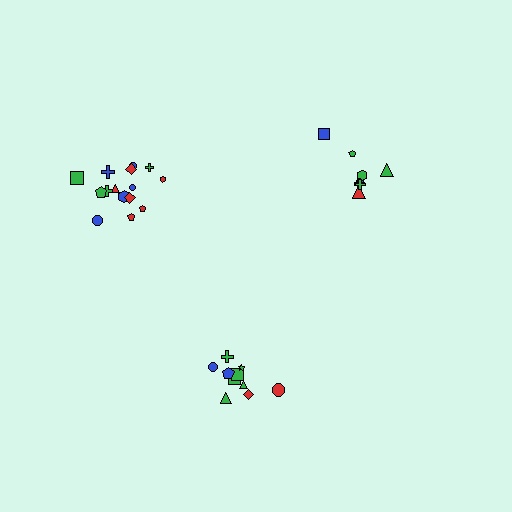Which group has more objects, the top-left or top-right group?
The top-left group.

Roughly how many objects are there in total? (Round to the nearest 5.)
Roughly 35 objects in total.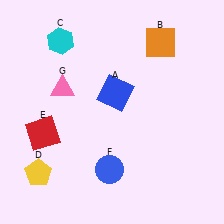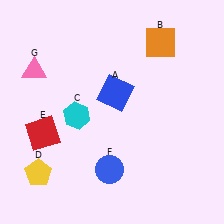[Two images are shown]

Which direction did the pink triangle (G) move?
The pink triangle (G) moved left.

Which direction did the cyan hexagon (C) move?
The cyan hexagon (C) moved down.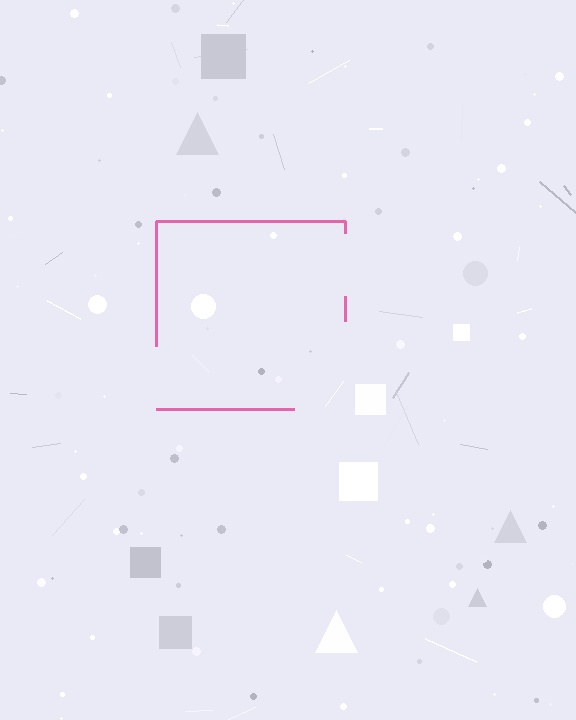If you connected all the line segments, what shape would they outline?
They would outline a square.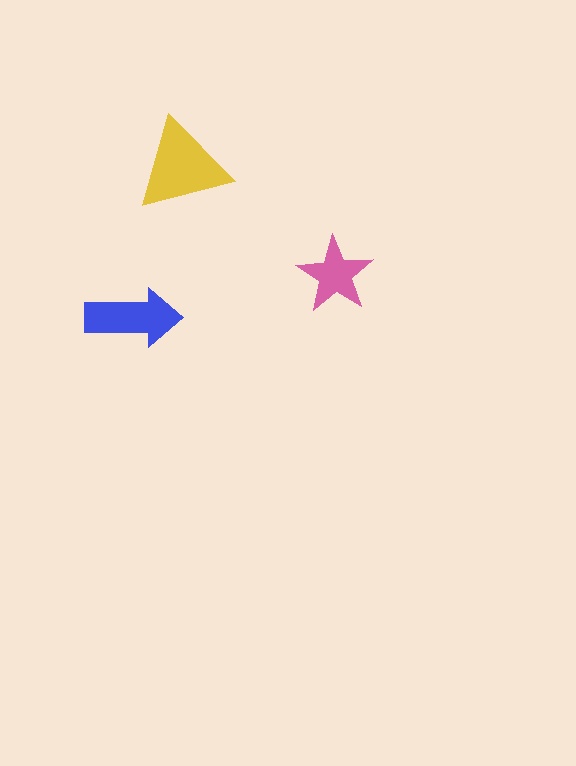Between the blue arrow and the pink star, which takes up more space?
The blue arrow.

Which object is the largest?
The yellow triangle.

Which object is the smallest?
The pink star.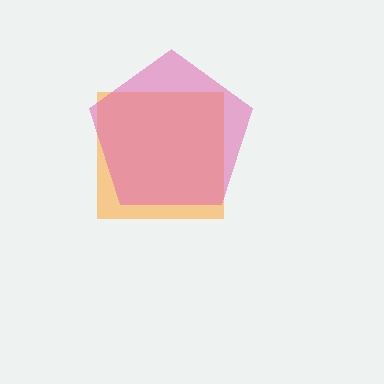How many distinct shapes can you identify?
There are 2 distinct shapes: an orange square, a pink pentagon.